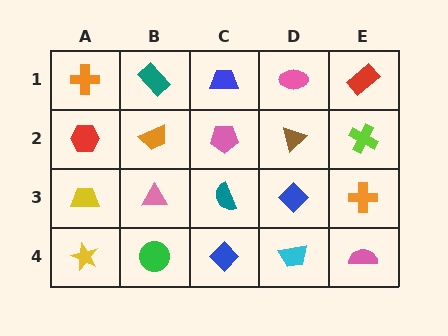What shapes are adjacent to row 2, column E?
A red rectangle (row 1, column E), an orange cross (row 3, column E), a brown triangle (row 2, column D).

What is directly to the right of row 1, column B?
A blue trapezoid.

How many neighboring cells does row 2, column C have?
4.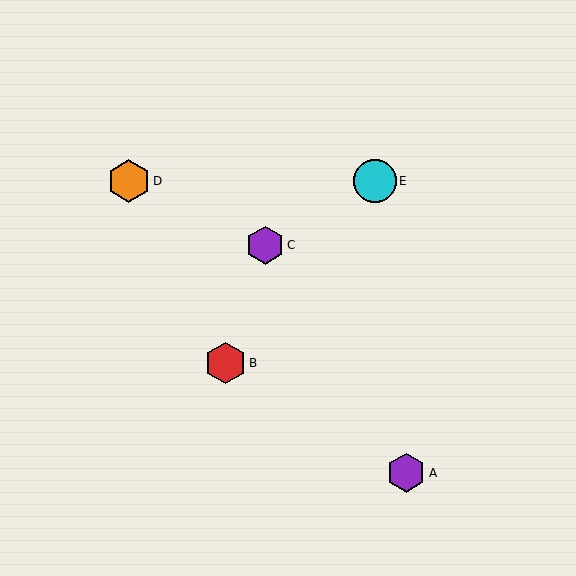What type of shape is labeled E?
Shape E is a cyan circle.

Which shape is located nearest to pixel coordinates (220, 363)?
The red hexagon (labeled B) at (226, 363) is nearest to that location.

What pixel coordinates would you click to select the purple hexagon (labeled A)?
Click at (406, 473) to select the purple hexagon A.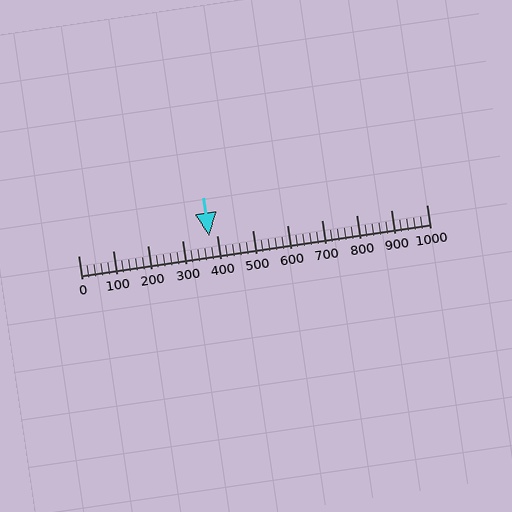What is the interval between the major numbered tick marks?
The major tick marks are spaced 100 units apart.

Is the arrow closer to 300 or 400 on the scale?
The arrow is closer to 400.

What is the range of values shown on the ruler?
The ruler shows values from 0 to 1000.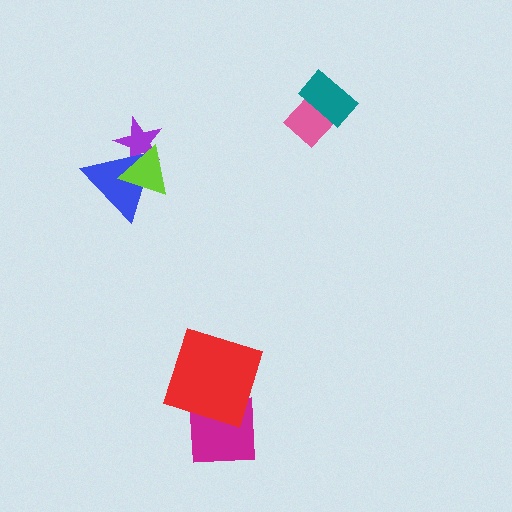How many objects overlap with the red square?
1 object overlaps with the red square.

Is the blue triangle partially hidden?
Yes, it is partially covered by another shape.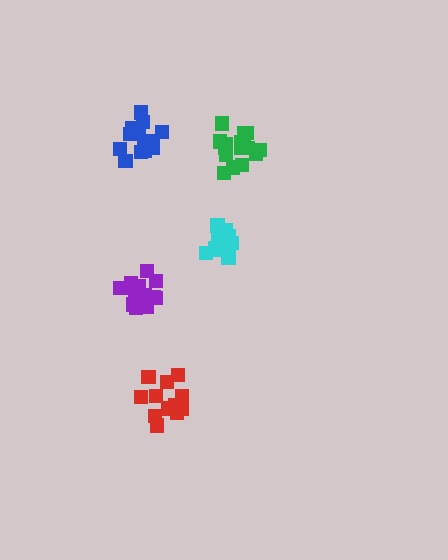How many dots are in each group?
Group 1: 14 dots, Group 2: 14 dots, Group 3: 12 dots, Group 4: 15 dots, Group 5: 16 dots (71 total).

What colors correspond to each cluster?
The clusters are colored: purple, cyan, red, blue, green.